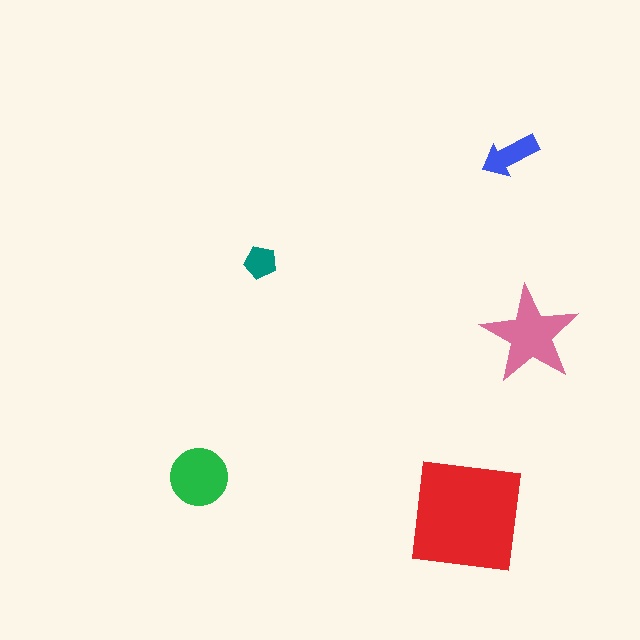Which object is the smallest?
The teal pentagon.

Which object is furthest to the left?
The green circle is leftmost.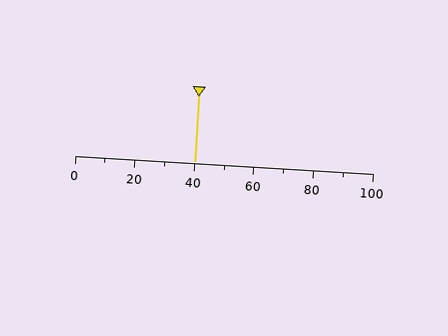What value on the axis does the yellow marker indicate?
The marker indicates approximately 40.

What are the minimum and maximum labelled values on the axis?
The axis runs from 0 to 100.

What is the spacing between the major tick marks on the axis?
The major ticks are spaced 20 apart.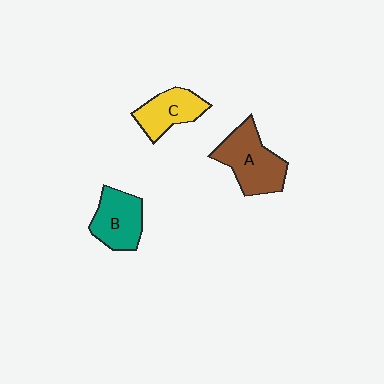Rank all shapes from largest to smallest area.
From largest to smallest: A (brown), B (teal), C (yellow).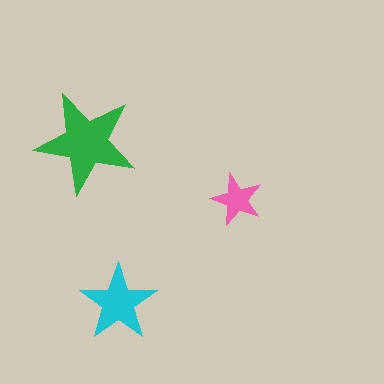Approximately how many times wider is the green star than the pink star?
About 2 times wider.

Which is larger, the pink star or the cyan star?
The cyan one.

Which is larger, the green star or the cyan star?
The green one.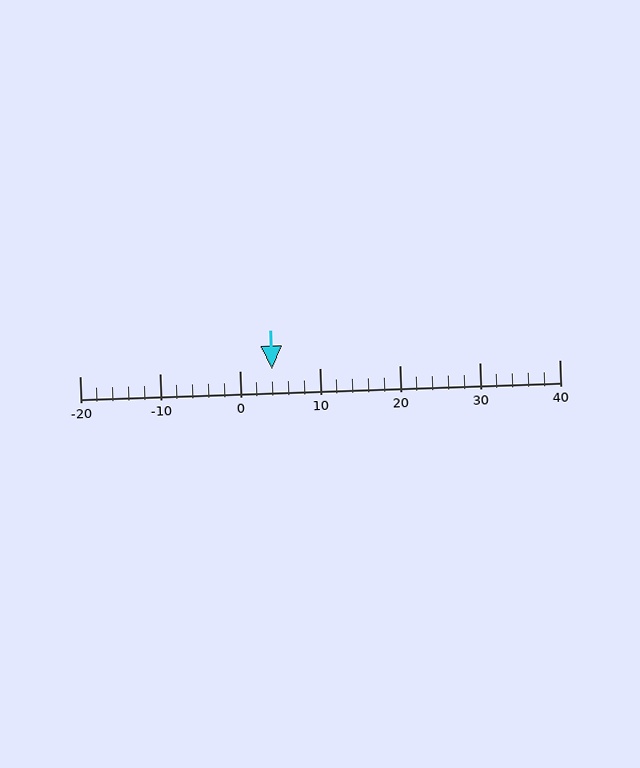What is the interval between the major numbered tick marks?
The major tick marks are spaced 10 units apart.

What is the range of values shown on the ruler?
The ruler shows values from -20 to 40.